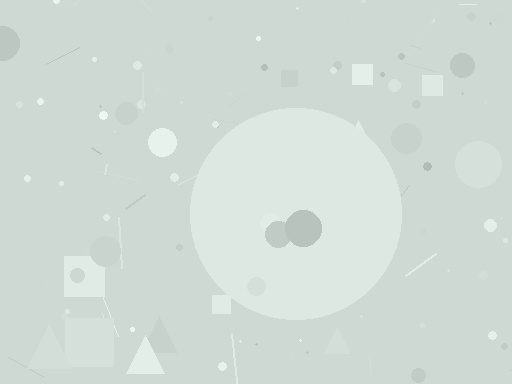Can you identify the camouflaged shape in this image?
The camouflaged shape is a circle.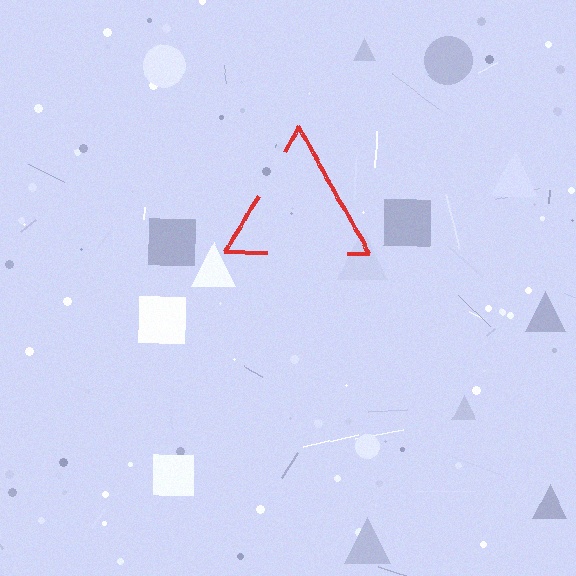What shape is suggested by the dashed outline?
The dashed outline suggests a triangle.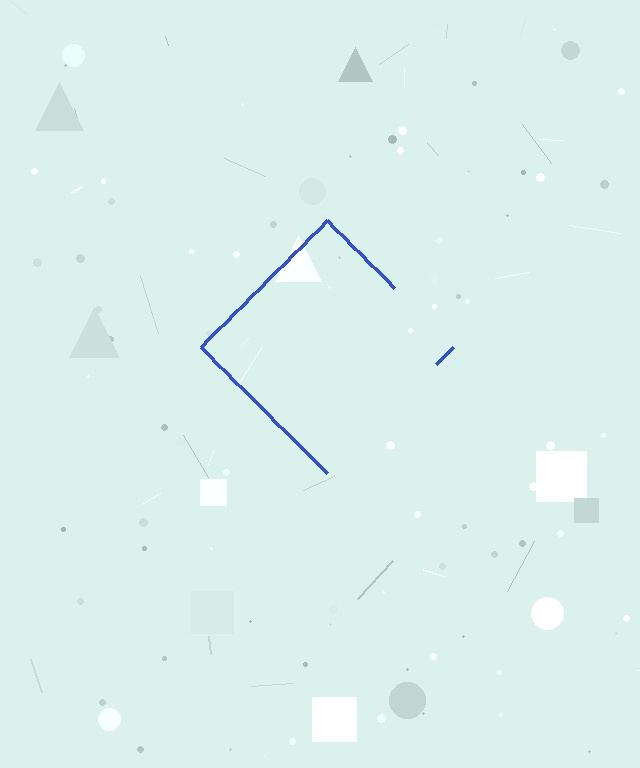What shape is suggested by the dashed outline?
The dashed outline suggests a diamond.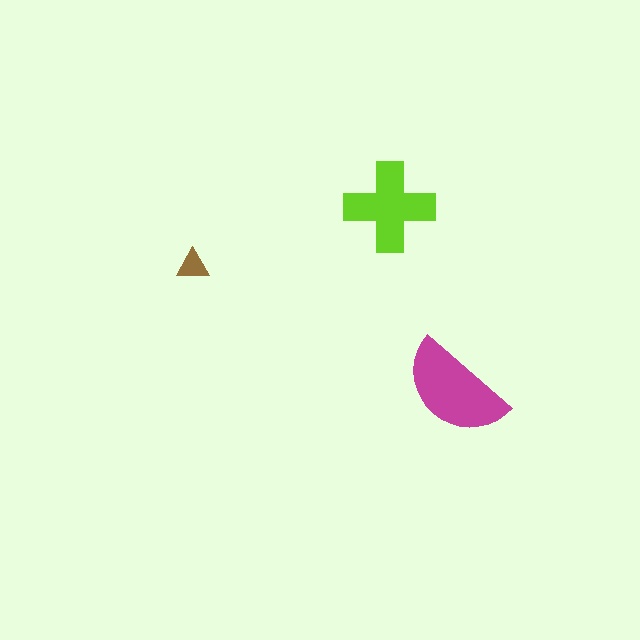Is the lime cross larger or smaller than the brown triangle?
Larger.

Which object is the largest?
The magenta semicircle.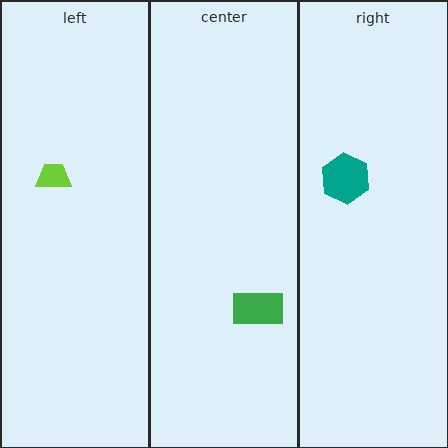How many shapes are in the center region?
1.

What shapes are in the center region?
The green rectangle.